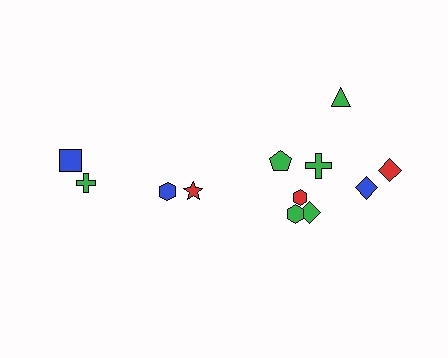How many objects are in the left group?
There are 4 objects.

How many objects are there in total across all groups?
There are 12 objects.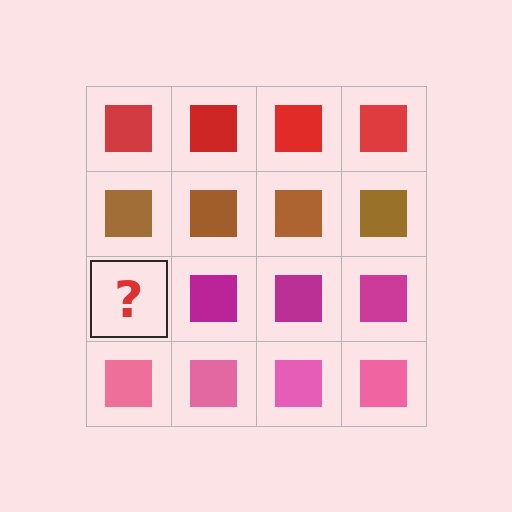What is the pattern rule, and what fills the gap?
The rule is that each row has a consistent color. The gap should be filled with a magenta square.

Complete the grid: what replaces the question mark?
The question mark should be replaced with a magenta square.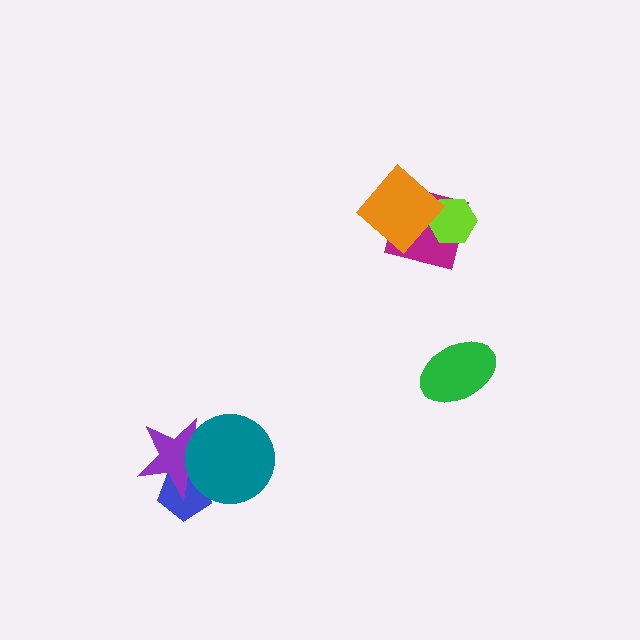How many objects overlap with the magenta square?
2 objects overlap with the magenta square.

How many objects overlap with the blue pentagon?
2 objects overlap with the blue pentagon.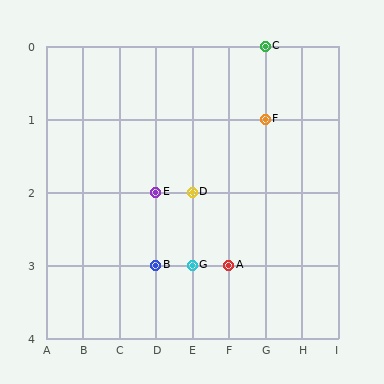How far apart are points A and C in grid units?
Points A and C are 1 column and 3 rows apart (about 3.2 grid units diagonally).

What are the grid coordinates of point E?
Point E is at grid coordinates (D, 2).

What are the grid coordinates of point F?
Point F is at grid coordinates (G, 1).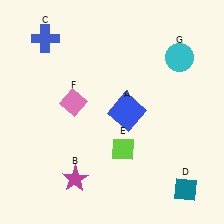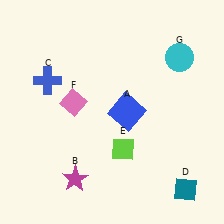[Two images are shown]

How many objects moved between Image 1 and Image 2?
1 object moved between the two images.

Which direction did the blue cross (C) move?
The blue cross (C) moved down.